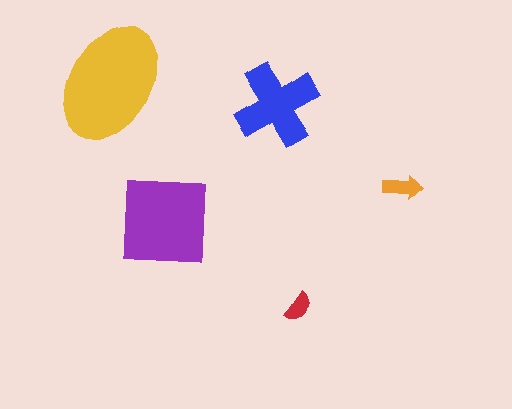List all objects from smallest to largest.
The red semicircle, the orange arrow, the blue cross, the purple square, the yellow ellipse.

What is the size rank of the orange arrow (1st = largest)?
4th.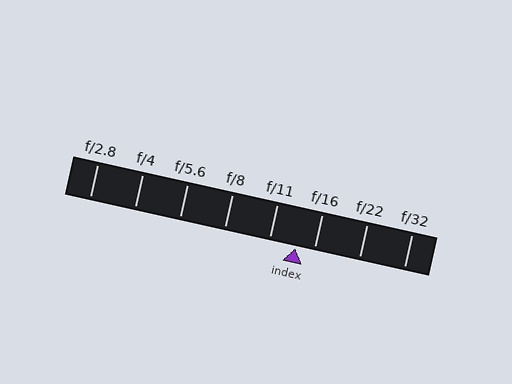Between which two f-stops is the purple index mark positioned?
The index mark is between f/11 and f/16.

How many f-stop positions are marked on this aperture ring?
There are 8 f-stop positions marked.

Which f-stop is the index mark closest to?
The index mark is closest to f/16.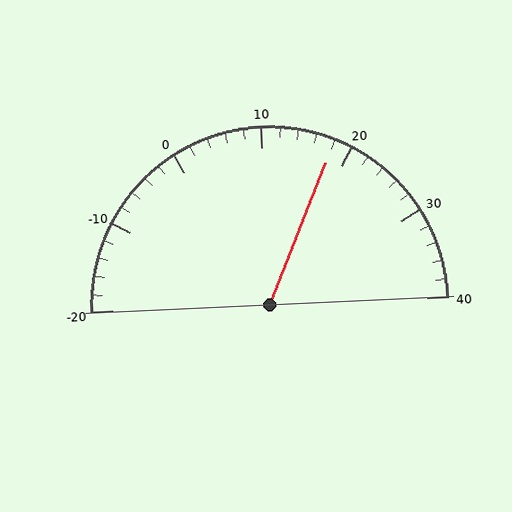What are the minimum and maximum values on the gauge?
The gauge ranges from -20 to 40.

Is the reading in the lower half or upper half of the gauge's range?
The reading is in the upper half of the range (-20 to 40).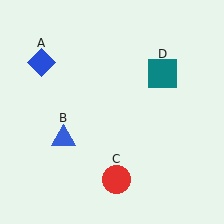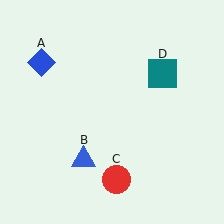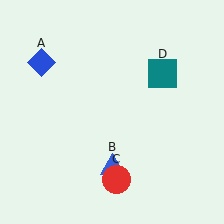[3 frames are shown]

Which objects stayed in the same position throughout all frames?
Blue diamond (object A) and red circle (object C) and teal square (object D) remained stationary.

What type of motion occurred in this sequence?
The blue triangle (object B) rotated counterclockwise around the center of the scene.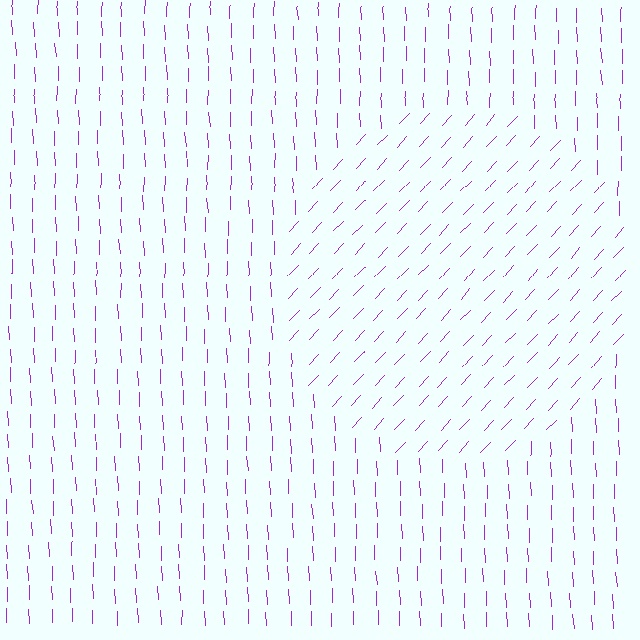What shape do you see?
I see a circle.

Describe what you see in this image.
The image is filled with small purple line segments. A circle region in the image has lines oriented differently from the surrounding lines, creating a visible texture boundary.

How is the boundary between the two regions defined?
The boundary is defined purely by a change in line orientation (approximately 45 degrees difference). All lines are the same color and thickness.